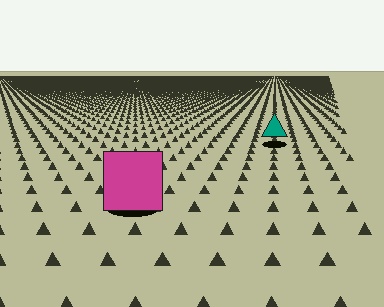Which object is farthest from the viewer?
The teal triangle is farthest from the viewer. It appears smaller and the ground texture around it is denser.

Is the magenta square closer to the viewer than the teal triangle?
Yes. The magenta square is closer — you can tell from the texture gradient: the ground texture is coarser near it.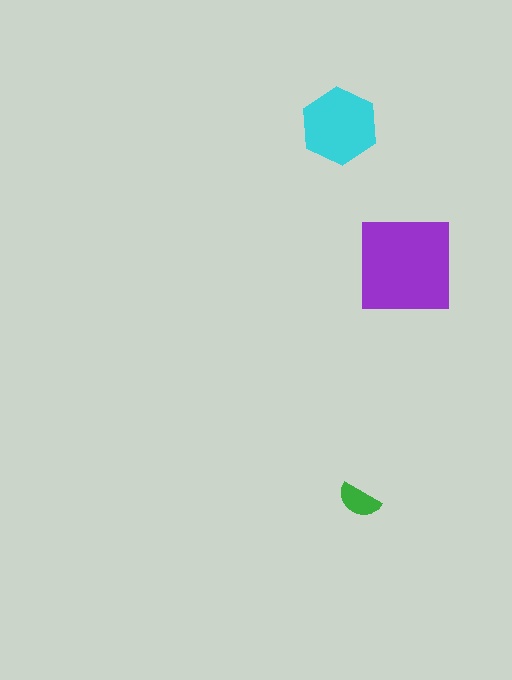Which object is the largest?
The purple square.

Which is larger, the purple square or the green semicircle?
The purple square.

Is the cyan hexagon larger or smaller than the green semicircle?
Larger.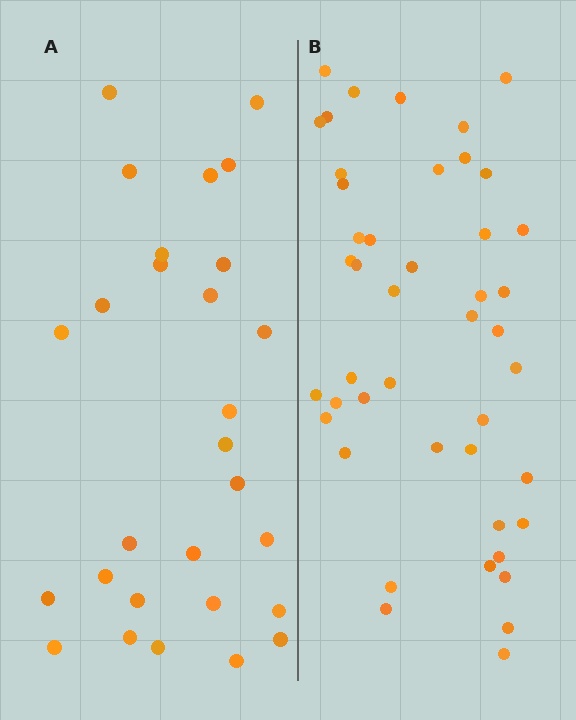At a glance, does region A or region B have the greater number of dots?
Region B (the right region) has more dots.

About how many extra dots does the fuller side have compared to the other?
Region B has approximately 15 more dots than region A.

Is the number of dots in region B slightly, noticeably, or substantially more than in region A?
Region B has substantially more. The ratio is roughly 1.6 to 1.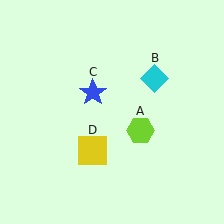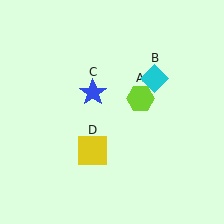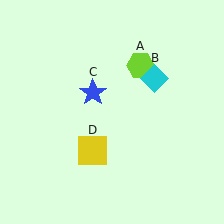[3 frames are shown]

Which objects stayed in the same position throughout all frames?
Cyan diamond (object B) and blue star (object C) and yellow square (object D) remained stationary.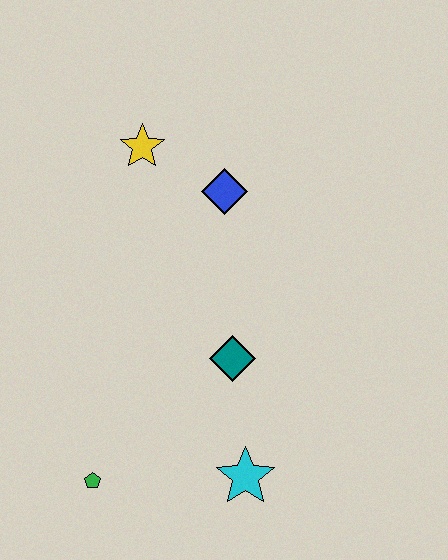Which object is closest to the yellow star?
The blue diamond is closest to the yellow star.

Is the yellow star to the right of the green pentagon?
Yes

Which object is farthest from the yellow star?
The cyan star is farthest from the yellow star.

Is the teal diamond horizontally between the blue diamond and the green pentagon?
No